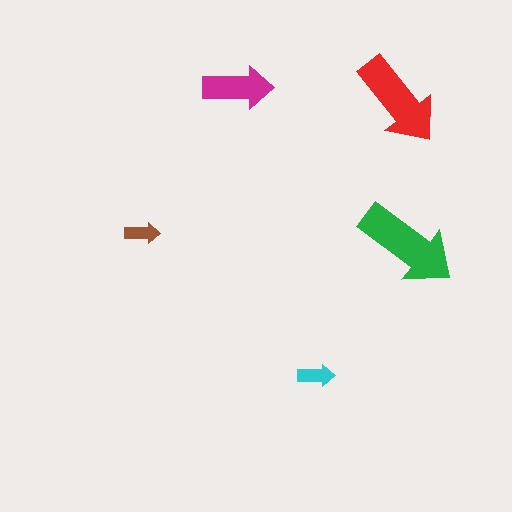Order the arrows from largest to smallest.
the green one, the red one, the magenta one, the cyan one, the brown one.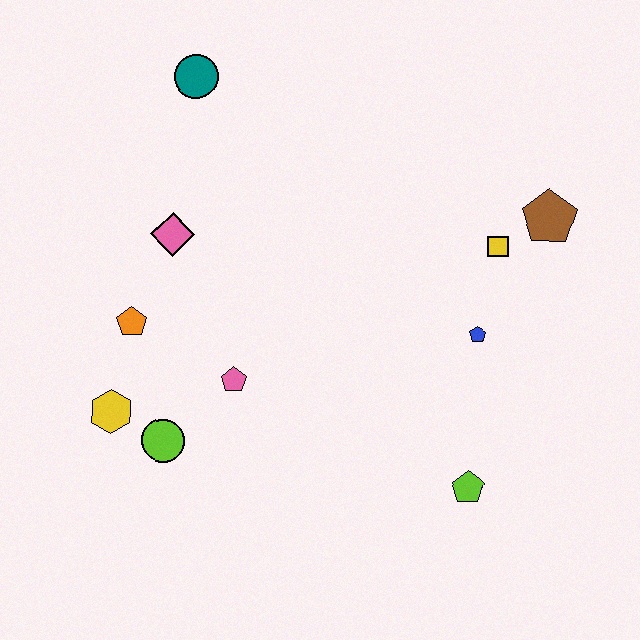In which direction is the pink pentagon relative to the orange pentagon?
The pink pentagon is to the right of the orange pentagon.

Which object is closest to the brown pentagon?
The yellow square is closest to the brown pentagon.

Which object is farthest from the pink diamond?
The lime pentagon is farthest from the pink diamond.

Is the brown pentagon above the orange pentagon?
Yes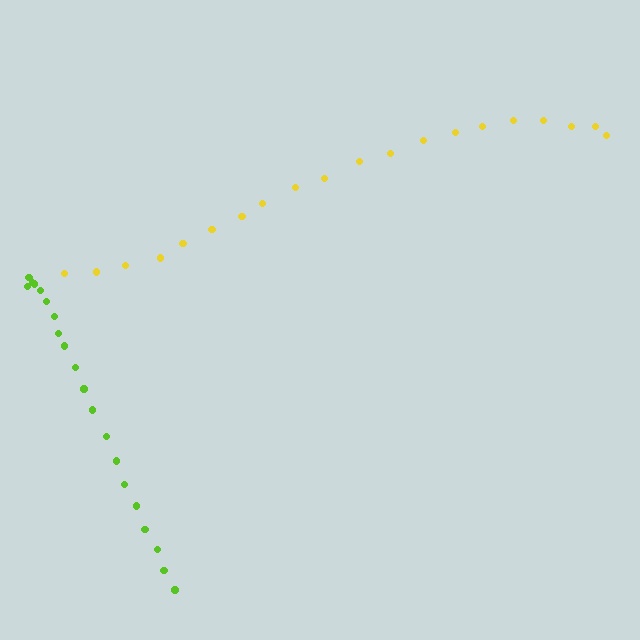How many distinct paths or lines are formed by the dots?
There are 2 distinct paths.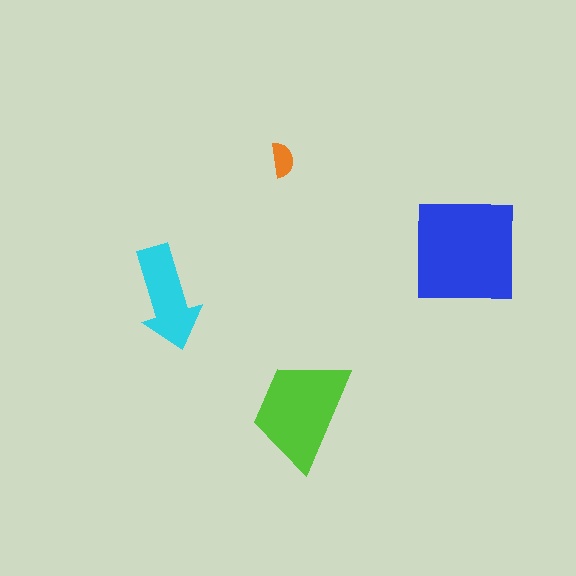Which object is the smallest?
The orange semicircle.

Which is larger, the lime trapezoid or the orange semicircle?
The lime trapezoid.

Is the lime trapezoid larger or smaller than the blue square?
Smaller.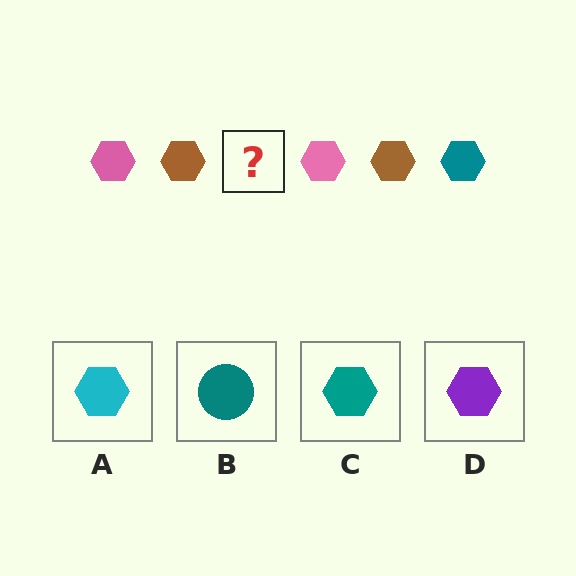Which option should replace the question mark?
Option C.